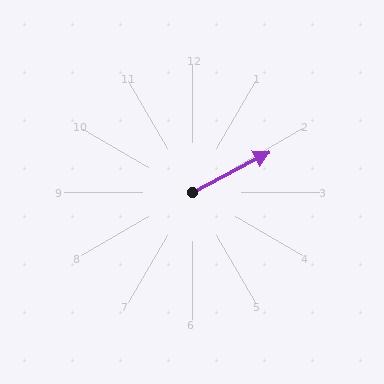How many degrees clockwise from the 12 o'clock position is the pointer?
Approximately 62 degrees.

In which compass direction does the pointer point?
Northeast.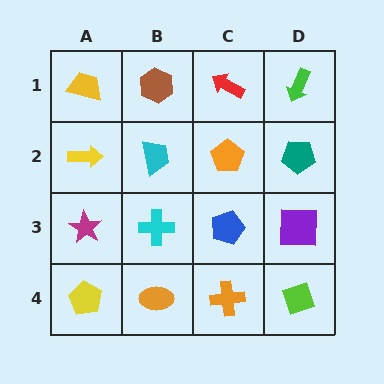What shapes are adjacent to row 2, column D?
A green arrow (row 1, column D), a purple square (row 3, column D), an orange pentagon (row 2, column C).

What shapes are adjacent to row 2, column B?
A brown hexagon (row 1, column B), a cyan cross (row 3, column B), a yellow arrow (row 2, column A), an orange pentagon (row 2, column C).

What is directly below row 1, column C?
An orange pentagon.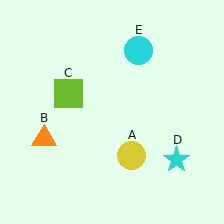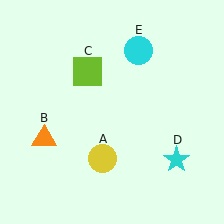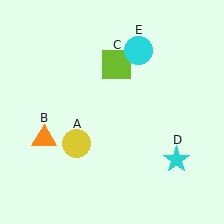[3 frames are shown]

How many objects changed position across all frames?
2 objects changed position: yellow circle (object A), lime square (object C).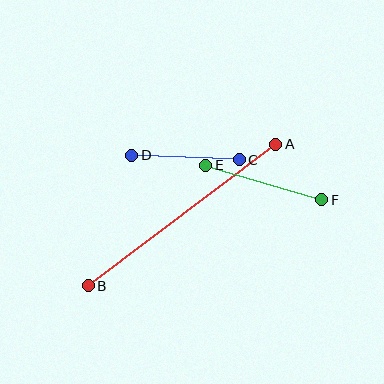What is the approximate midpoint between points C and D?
The midpoint is at approximately (185, 158) pixels.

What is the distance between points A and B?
The distance is approximately 235 pixels.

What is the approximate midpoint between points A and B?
The midpoint is at approximately (182, 215) pixels.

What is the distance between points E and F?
The distance is approximately 121 pixels.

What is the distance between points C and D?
The distance is approximately 108 pixels.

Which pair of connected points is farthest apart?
Points A and B are farthest apart.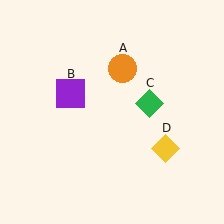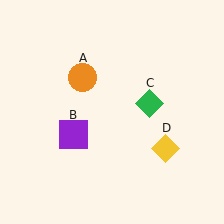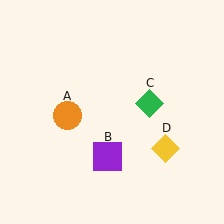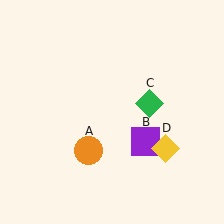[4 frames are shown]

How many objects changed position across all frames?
2 objects changed position: orange circle (object A), purple square (object B).